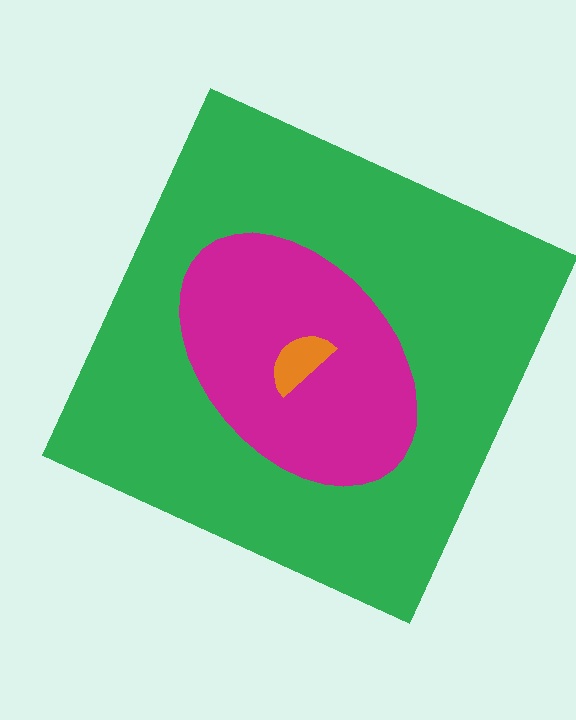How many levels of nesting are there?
3.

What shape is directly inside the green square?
The magenta ellipse.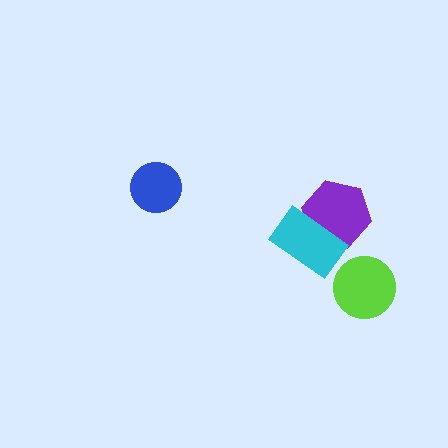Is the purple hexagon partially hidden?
Yes, it is partially covered by another shape.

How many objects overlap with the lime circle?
0 objects overlap with the lime circle.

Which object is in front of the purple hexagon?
The cyan rectangle is in front of the purple hexagon.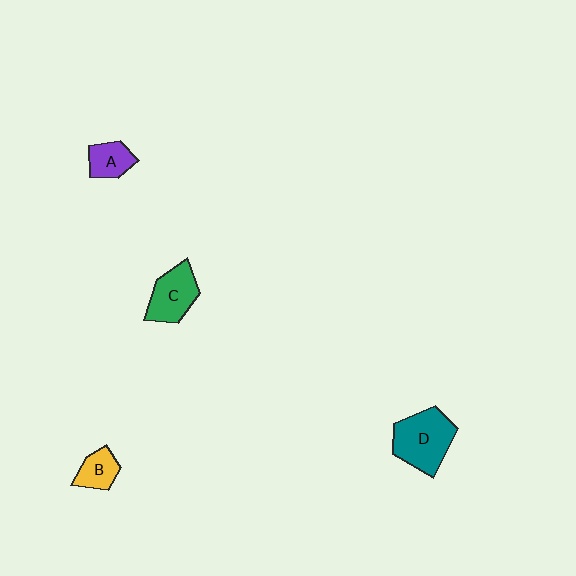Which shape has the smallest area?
Shape B (yellow).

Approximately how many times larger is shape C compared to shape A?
Approximately 1.5 times.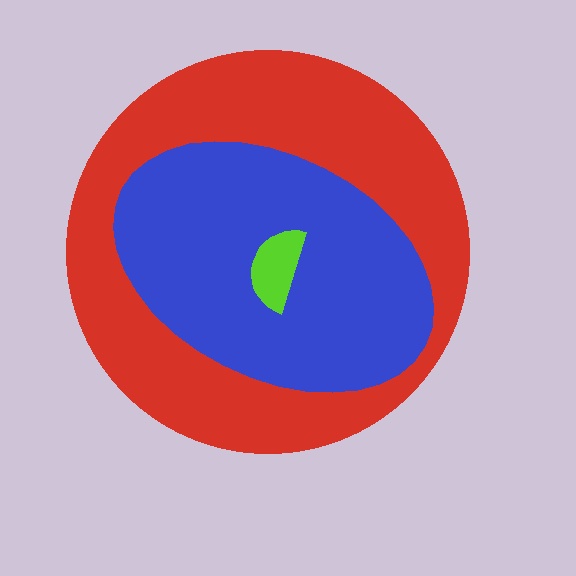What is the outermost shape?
The red circle.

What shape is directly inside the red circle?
The blue ellipse.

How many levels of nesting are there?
3.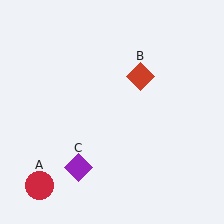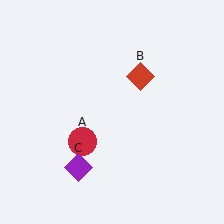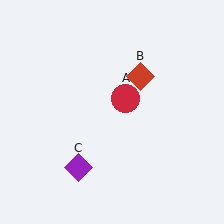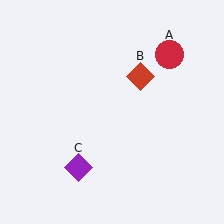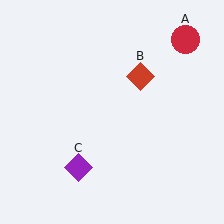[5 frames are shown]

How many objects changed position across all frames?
1 object changed position: red circle (object A).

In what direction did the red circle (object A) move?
The red circle (object A) moved up and to the right.